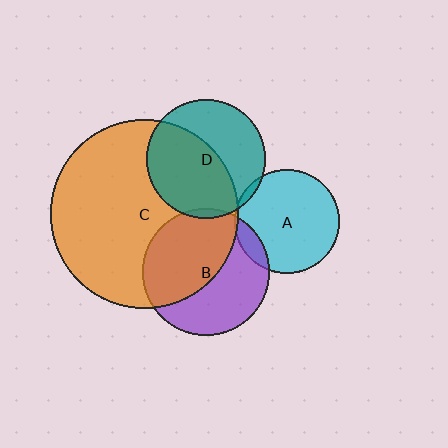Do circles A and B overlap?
Yes.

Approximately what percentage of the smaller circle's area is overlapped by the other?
Approximately 10%.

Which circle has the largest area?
Circle C (orange).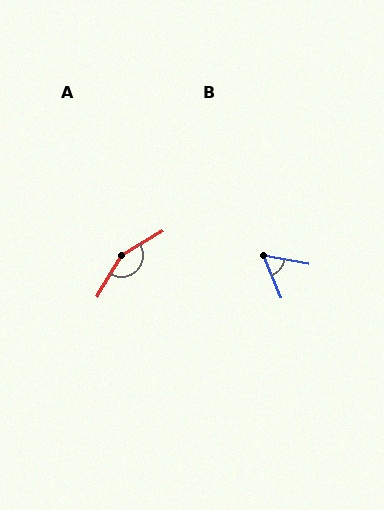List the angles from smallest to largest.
B (56°), A (152°).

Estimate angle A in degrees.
Approximately 152 degrees.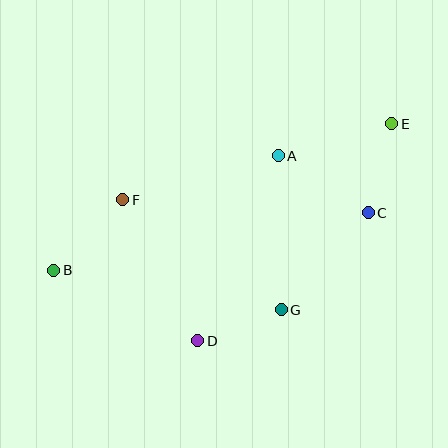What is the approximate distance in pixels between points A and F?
The distance between A and F is approximately 162 pixels.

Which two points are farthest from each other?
Points B and E are farthest from each other.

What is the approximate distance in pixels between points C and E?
The distance between C and E is approximately 92 pixels.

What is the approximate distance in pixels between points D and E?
The distance between D and E is approximately 291 pixels.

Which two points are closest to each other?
Points D and G are closest to each other.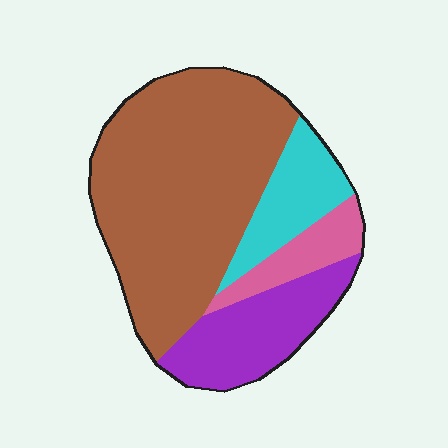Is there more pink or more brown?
Brown.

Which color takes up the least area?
Pink, at roughly 10%.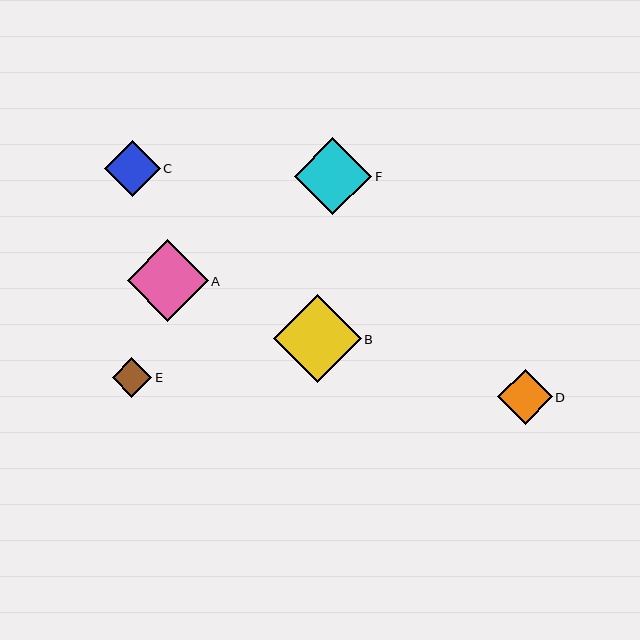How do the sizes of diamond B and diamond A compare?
Diamond B and diamond A are approximately the same size.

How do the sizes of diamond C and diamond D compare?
Diamond C and diamond D are approximately the same size.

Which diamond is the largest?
Diamond B is the largest with a size of approximately 88 pixels.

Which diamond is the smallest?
Diamond E is the smallest with a size of approximately 40 pixels.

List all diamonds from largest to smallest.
From largest to smallest: B, A, F, C, D, E.